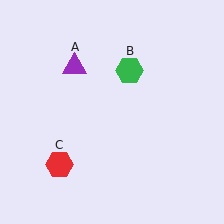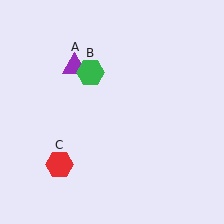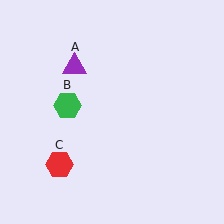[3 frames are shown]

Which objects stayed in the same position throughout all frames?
Purple triangle (object A) and red hexagon (object C) remained stationary.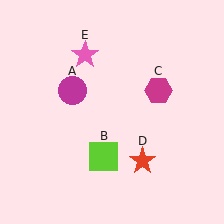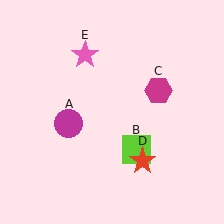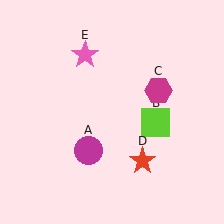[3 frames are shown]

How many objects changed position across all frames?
2 objects changed position: magenta circle (object A), lime square (object B).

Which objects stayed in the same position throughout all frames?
Magenta hexagon (object C) and red star (object D) and pink star (object E) remained stationary.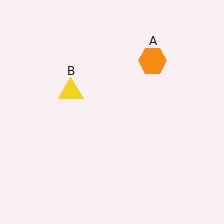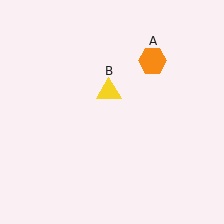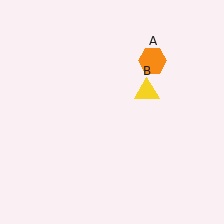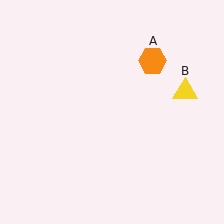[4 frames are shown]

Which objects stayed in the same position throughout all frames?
Orange hexagon (object A) remained stationary.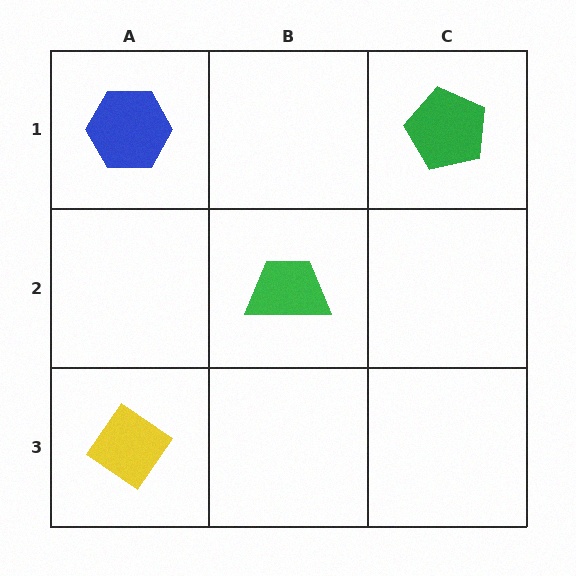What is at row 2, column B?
A green trapezoid.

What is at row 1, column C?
A green pentagon.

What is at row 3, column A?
A yellow diamond.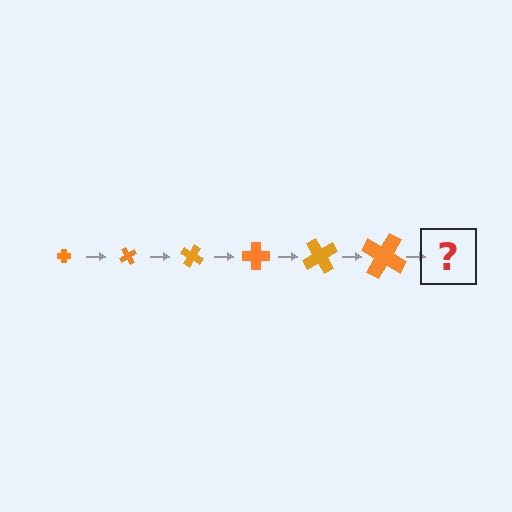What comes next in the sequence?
The next element should be a cross, larger than the previous one and rotated 360 degrees from the start.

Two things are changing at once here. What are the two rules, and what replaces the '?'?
The two rules are that the cross grows larger each step and it rotates 60 degrees each step. The '?' should be a cross, larger than the previous one and rotated 360 degrees from the start.